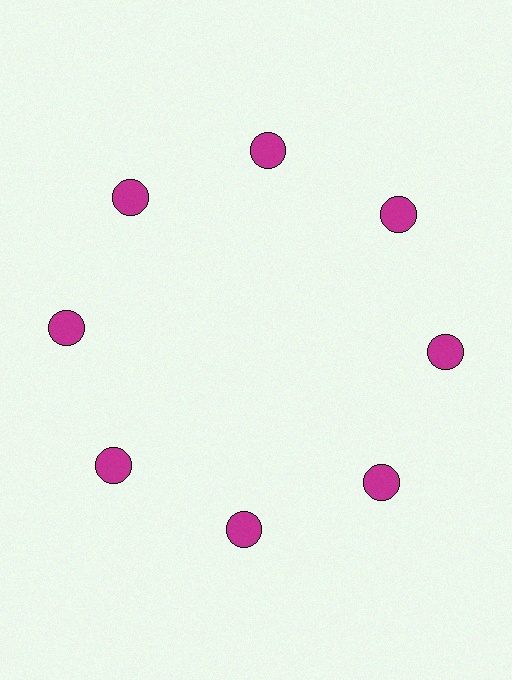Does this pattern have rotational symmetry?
Yes, this pattern has 8-fold rotational symmetry. It looks the same after rotating 45 degrees around the center.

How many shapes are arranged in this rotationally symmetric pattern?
There are 8 shapes, arranged in 8 groups of 1.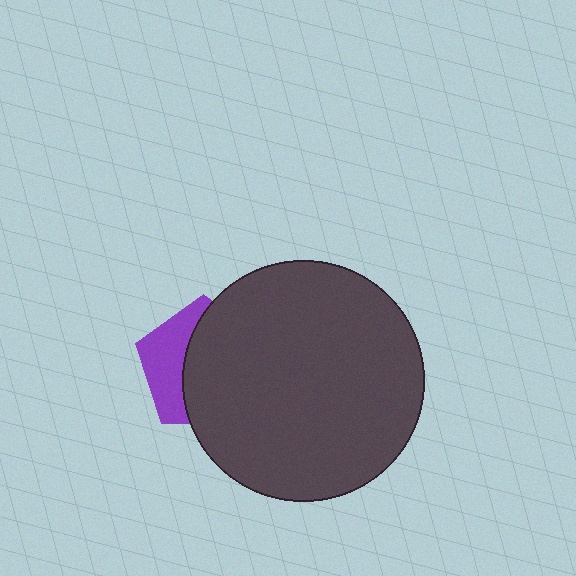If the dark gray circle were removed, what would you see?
You would see the complete purple pentagon.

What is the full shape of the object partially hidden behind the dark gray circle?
The partially hidden object is a purple pentagon.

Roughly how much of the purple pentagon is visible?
A small part of it is visible (roughly 36%).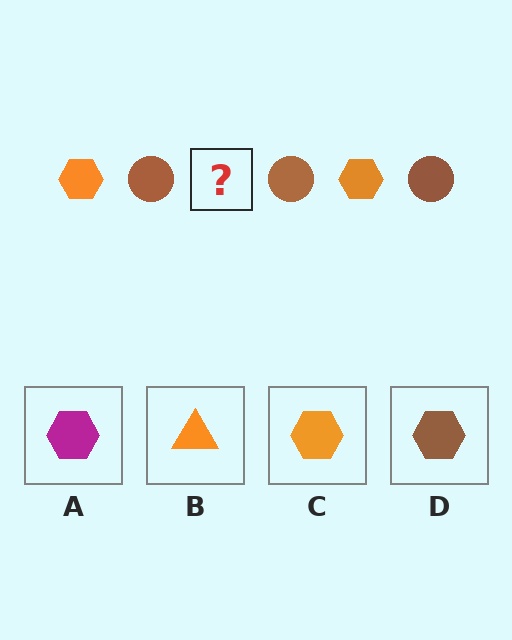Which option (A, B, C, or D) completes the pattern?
C.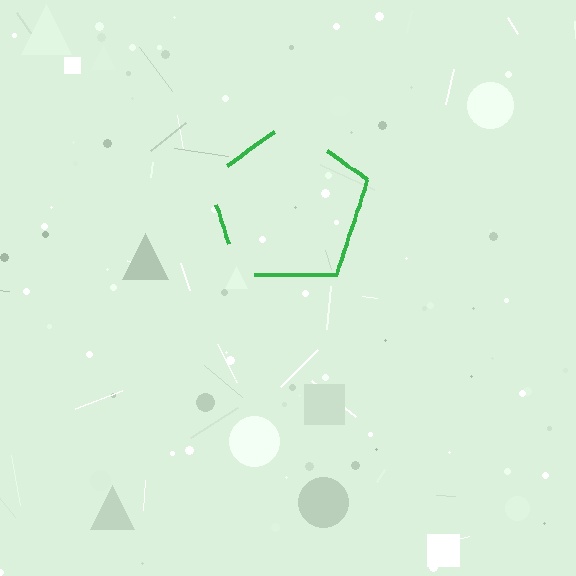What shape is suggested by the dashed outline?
The dashed outline suggests a pentagon.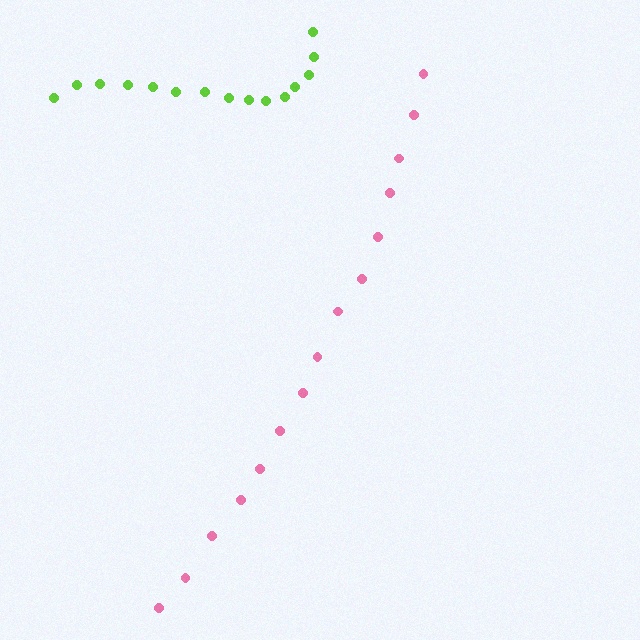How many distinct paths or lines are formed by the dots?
There are 2 distinct paths.